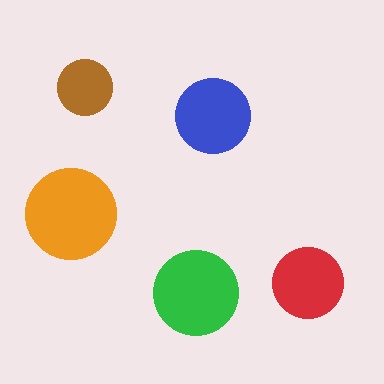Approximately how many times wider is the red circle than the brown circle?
About 1.5 times wider.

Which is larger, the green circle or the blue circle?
The green one.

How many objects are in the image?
There are 5 objects in the image.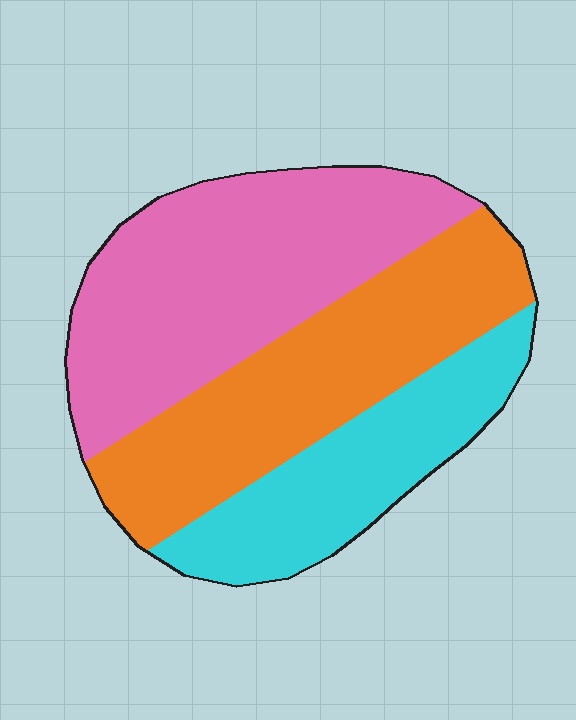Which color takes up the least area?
Cyan, at roughly 25%.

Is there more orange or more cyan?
Orange.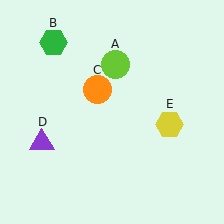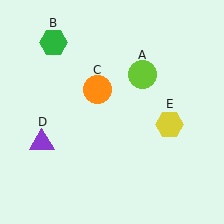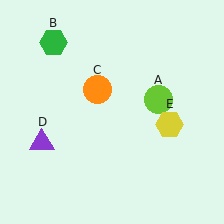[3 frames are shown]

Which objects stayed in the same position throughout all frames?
Green hexagon (object B) and orange circle (object C) and purple triangle (object D) and yellow hexagon (object E) remained stationary.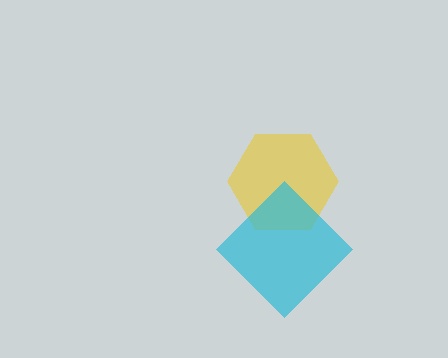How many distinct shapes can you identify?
There are 2 distinct shapes: a yellow hexagon, a cyan diamond.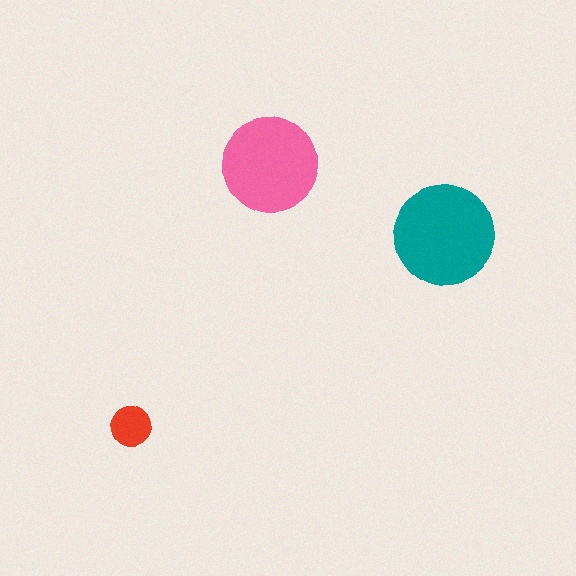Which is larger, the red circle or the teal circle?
The teal one.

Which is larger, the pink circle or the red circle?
The pink one.